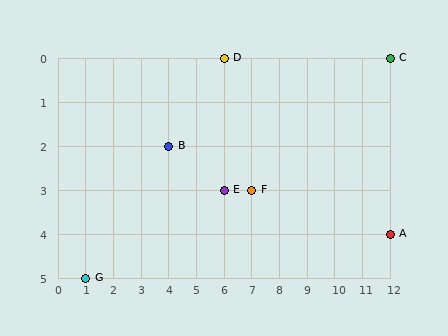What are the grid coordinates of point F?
Point F is at grid coordinates (7, 3).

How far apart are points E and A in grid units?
Points E and A are 6 columns and 1 row apart (about 6.1 grid units diagonally).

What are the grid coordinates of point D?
Point D is at grid coordinates (6, 0).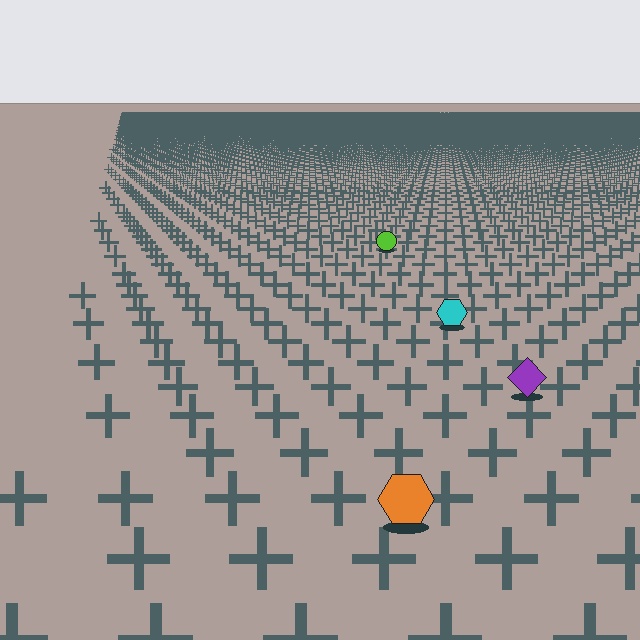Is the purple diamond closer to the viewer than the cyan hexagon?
Yes. The purple diamond is closer — you can tell from the texture gradient: the ground texture is coarser near it.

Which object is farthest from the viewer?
The lime circle is farthest from the viewer. It appears smaller and the ground texture around it is denser.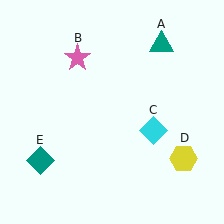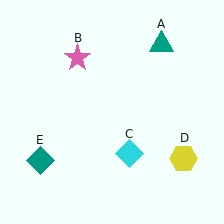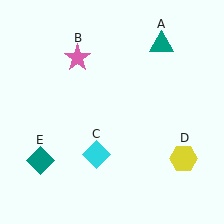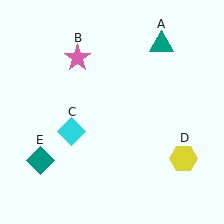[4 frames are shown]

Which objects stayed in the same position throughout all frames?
Teal triangle (object A) and pink star (object B) and yellow hexagon (object D) and teal diamond (object E) remained stationary.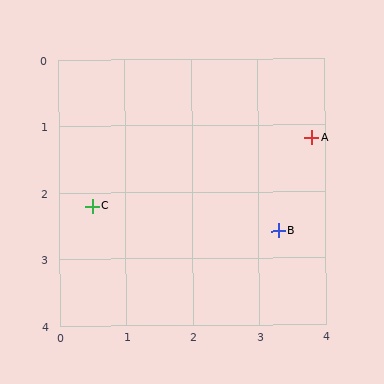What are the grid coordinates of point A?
Point A is at approximately (3.8, 1.2).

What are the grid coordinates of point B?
Point B is at approximately (3.3, 2.6).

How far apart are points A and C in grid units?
Points A and C are about 3.4 grid units apart.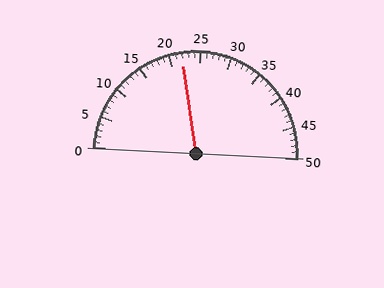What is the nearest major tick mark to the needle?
The nearest major tick mark is 20.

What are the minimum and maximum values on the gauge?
The gauge ranges from 0 to 50.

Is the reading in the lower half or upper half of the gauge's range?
The reading is in the lower half of the range (0 to 50).